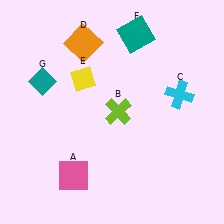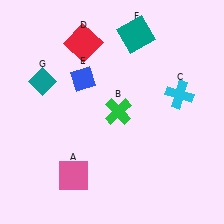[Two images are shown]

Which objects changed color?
B changed from lime to green. D changed from orange to red. E changed from yellow to blue.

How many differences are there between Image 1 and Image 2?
There are 3 differences between the two images.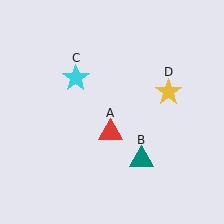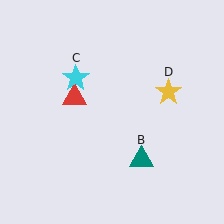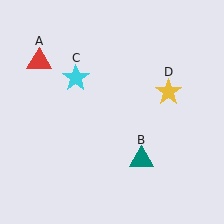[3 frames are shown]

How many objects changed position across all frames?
1 object changed position: red triangle (object A).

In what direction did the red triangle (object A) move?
The red triangle (object A) moved up and to the left.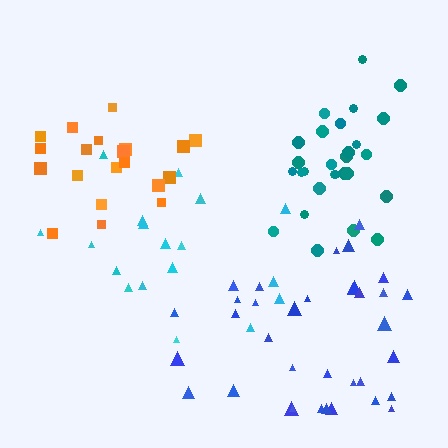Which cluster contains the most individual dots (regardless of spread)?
Blue (35).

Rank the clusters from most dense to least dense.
teal, blue, orange, cyan.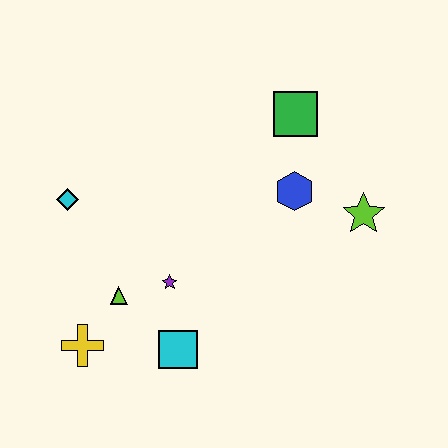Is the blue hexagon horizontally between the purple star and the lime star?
Yes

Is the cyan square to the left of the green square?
Yes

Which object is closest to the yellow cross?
The lime triangle is closest to the yellow cross.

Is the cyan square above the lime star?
No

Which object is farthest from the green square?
The yellow cross is farthest from the green square.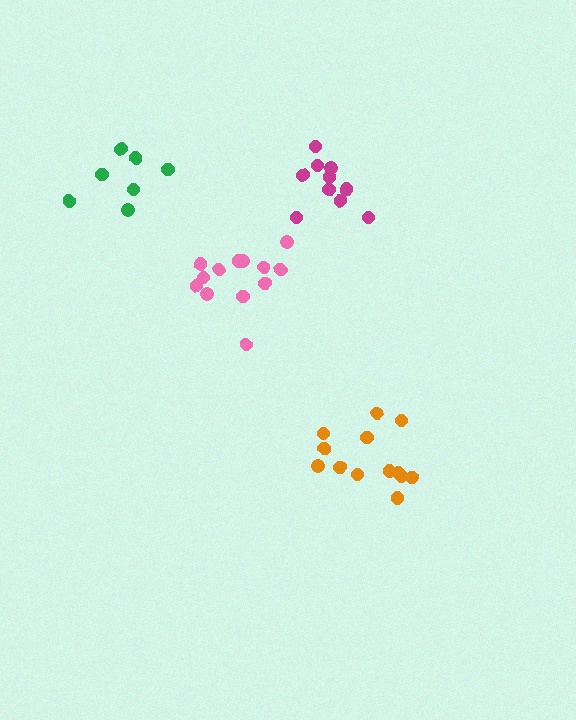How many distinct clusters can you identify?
There are 4 distinct clusters.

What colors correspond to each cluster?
The clusters are colored: orange, magenta, green, pink.